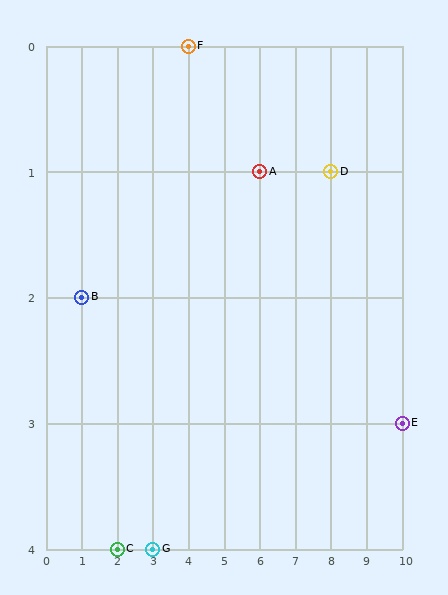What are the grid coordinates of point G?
Point G is at grid coordinates (3, 4).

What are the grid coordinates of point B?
Point B is at grid coordinates (1, 2).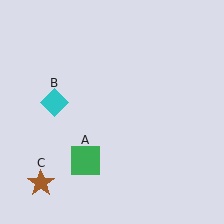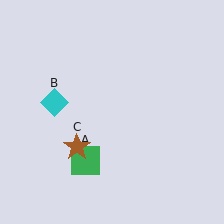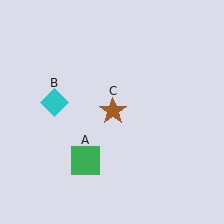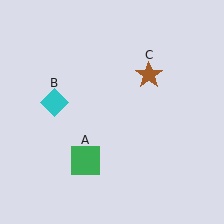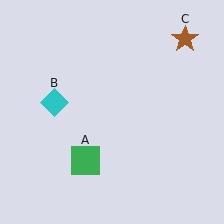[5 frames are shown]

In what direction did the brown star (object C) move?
The brown star (object C) moved up and to the right.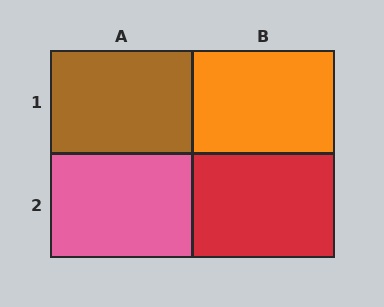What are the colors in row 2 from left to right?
Pink, red.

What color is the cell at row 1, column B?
Orange.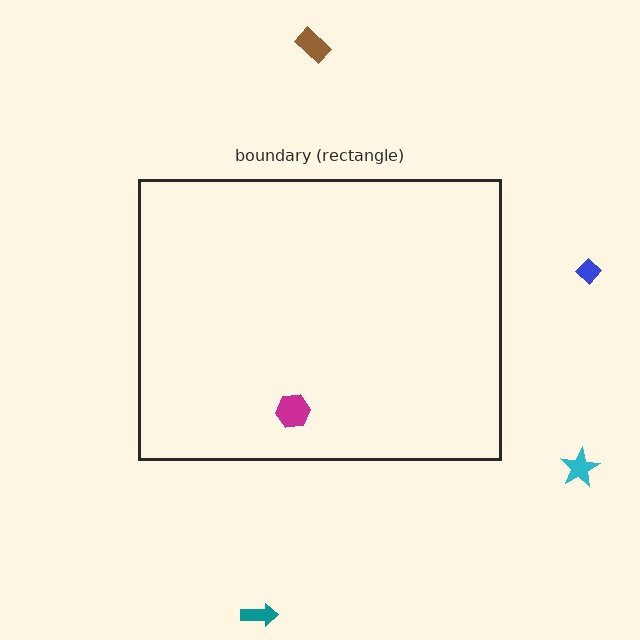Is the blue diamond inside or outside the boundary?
Outside.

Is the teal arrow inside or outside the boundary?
Outside.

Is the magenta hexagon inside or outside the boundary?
Inside.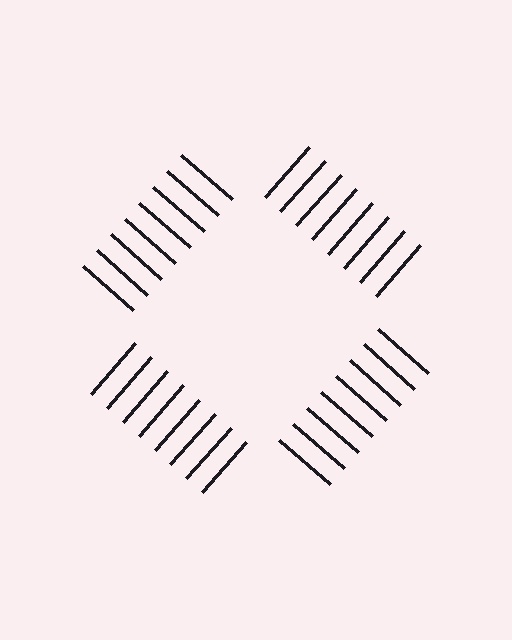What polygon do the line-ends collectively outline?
An illusory square — the line segments terminate on its edges but no continuous stroke is drawn.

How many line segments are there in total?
32 — 8 along each of the 4 edges.